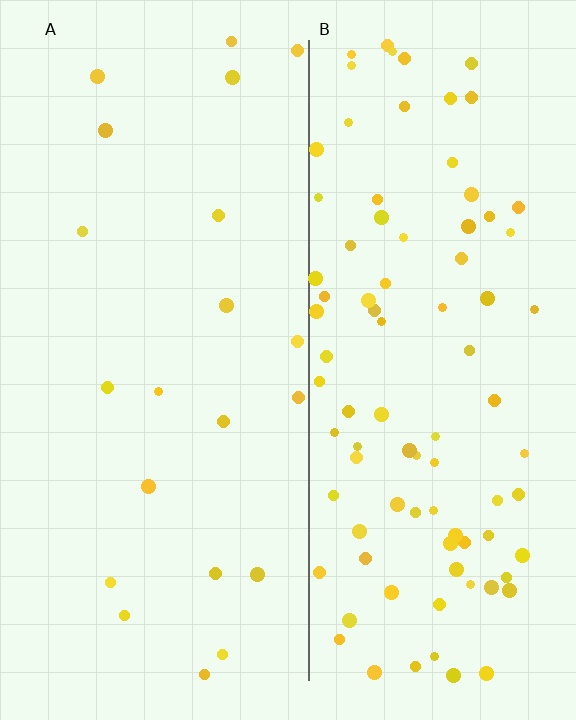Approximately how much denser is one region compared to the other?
Approximately 4.5× — region B over region A.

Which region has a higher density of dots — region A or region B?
B (the right).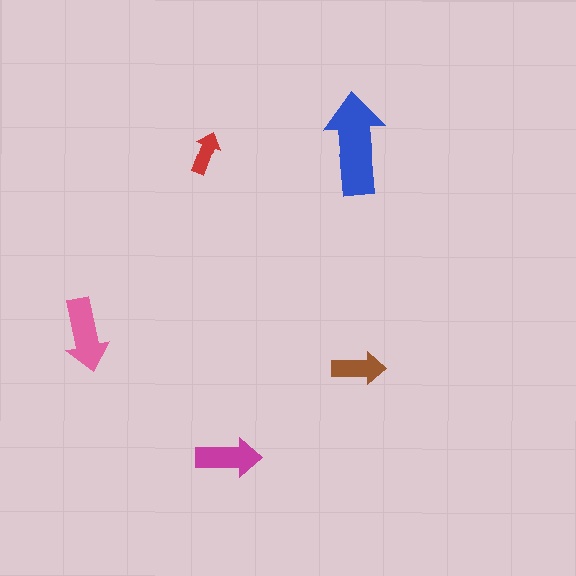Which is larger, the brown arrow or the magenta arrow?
The magenta one.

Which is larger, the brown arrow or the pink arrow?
The pink one.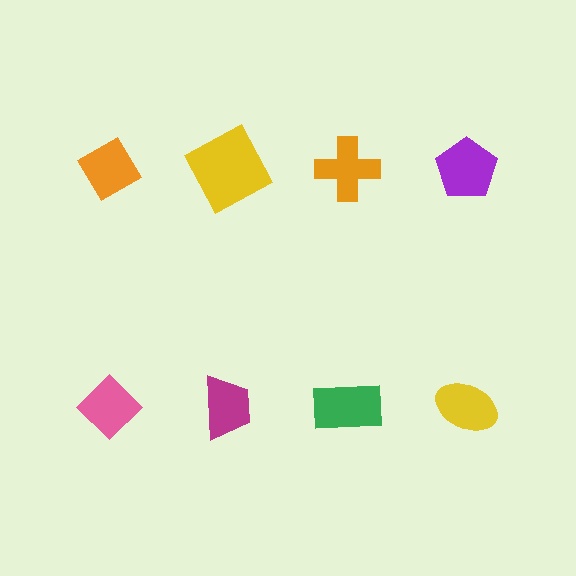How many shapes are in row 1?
4 shapes.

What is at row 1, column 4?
A purple pentagon.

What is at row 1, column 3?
An orange cross.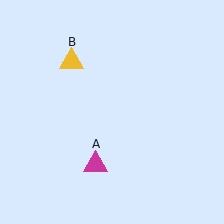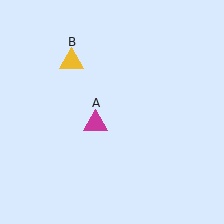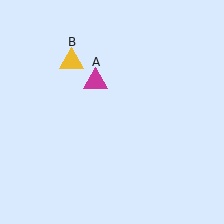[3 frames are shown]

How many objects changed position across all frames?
1 object changed position: magenta triangle (object A).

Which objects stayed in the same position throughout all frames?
Yellow triangle (object B) remained stationary.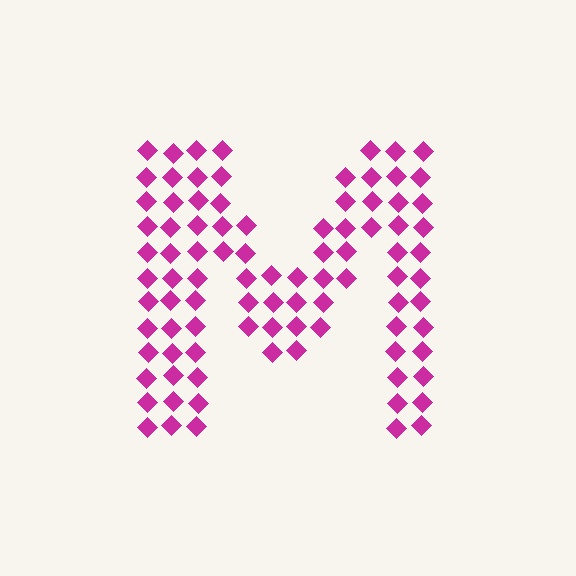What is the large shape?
The large shape is the letter M.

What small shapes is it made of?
It is made of small diamonds.